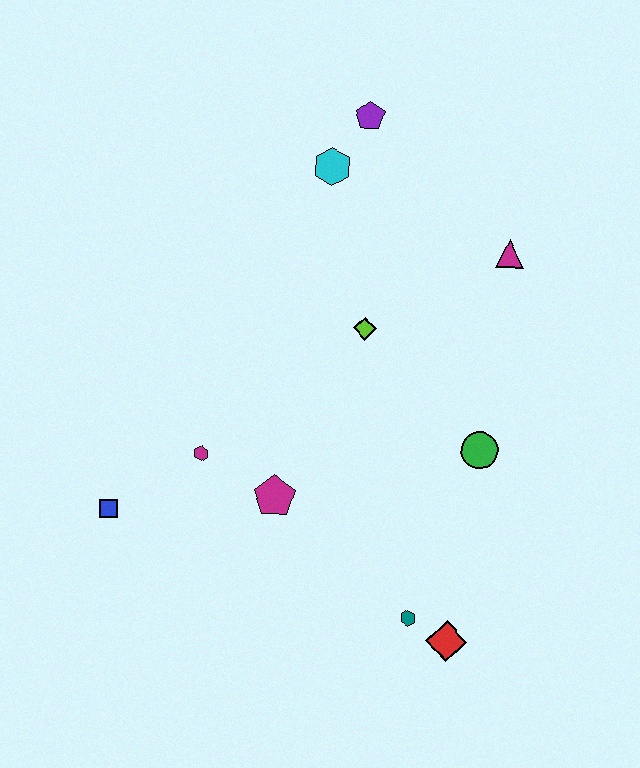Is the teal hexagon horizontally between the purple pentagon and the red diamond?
Yes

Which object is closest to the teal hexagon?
The red diamond is closest to the teal hexagon.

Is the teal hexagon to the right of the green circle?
No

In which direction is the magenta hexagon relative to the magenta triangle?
The magenta hexagon is to the left of the magenta triangle.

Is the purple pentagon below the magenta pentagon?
No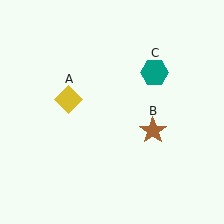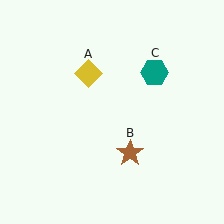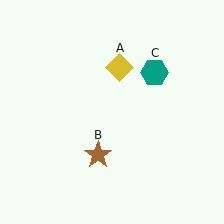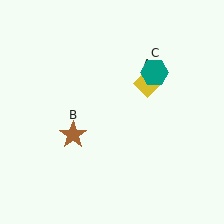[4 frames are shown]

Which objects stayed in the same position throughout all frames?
Teal hexagon (object C) remained stationary.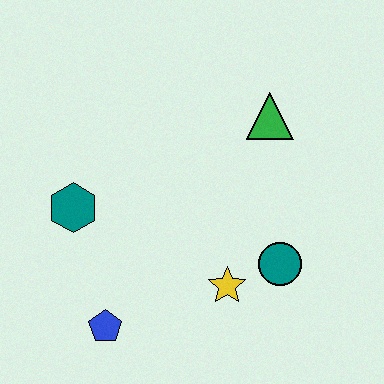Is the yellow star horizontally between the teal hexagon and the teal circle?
Yes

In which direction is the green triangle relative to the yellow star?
The green triangle is above the yellow star.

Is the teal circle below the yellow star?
No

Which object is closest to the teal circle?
The yellow star is closest to the teal circle.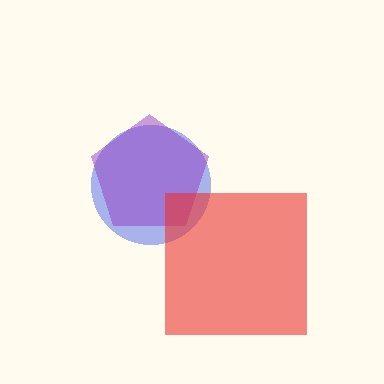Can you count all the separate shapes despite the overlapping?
Yes, there are 3 separate shapes.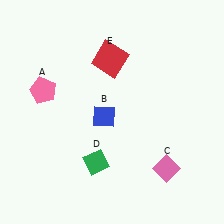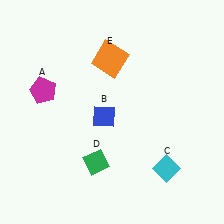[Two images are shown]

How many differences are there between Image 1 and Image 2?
There are 3 differences between the two images.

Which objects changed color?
A changed from pink to magenta. C changed from pink to cyan. E changed from red to orange.